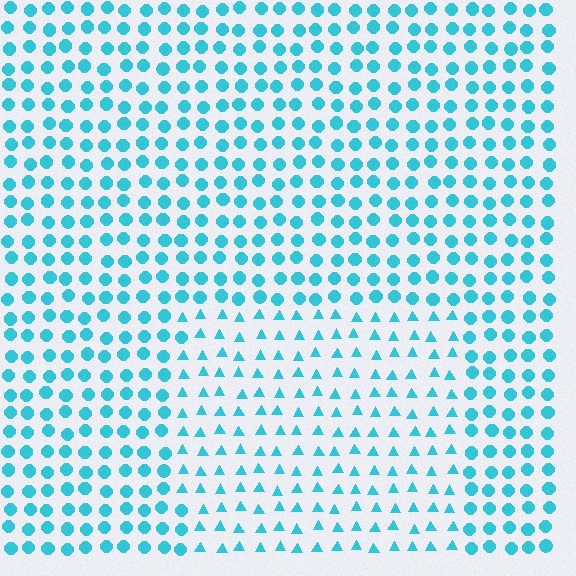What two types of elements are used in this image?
The image uses triangles inside the rectangle region and circles outside it.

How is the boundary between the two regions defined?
The boundary is defined by a change in element shape: triangles inside vs. circles outside. All elements share the same color and spacing.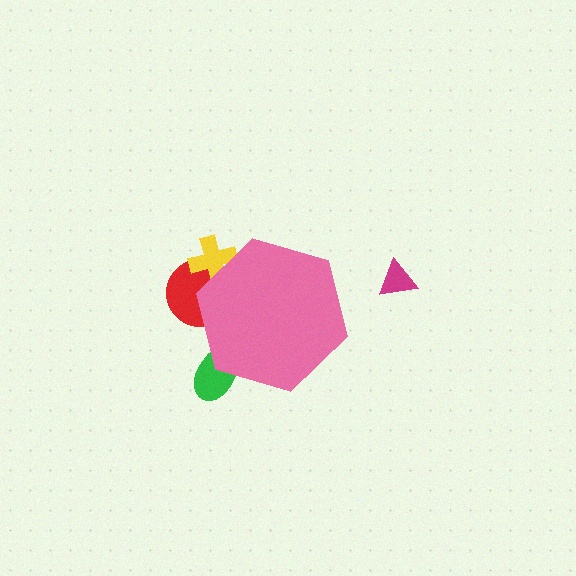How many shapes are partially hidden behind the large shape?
3 shapes are partially hidden.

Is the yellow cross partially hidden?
Yes, the yellow cross is partially hidden behind the pink hexagon.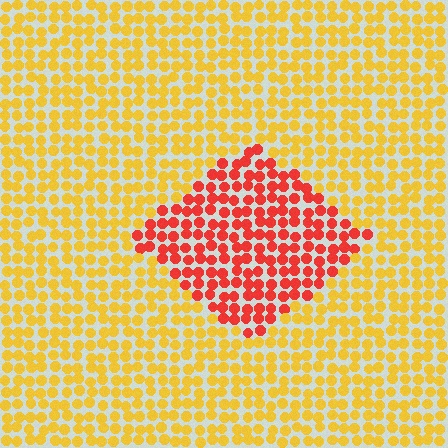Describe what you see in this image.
The image is filled with small yellow elements in a uniform arrangement. A diamond-shaped region is visible where the elements are tinted to a slightly different hue, forming a subtle color boundary.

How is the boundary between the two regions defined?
The boundary is defined purely by a slight shift in hue (about 46 degrees). Spacing, size, and orientation are identical on both sides.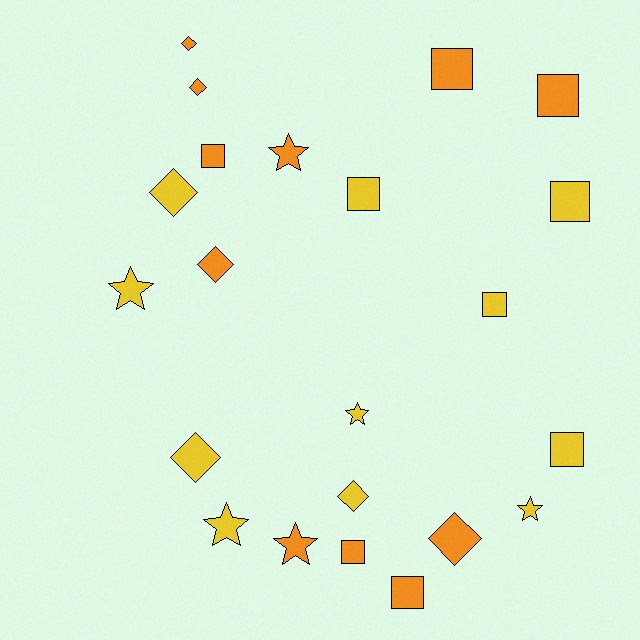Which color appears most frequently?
Yellow, with 11 objects.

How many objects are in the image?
There are 22 objects.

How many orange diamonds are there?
There are 4 orange diamonds.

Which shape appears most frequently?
Square, with 9 objects.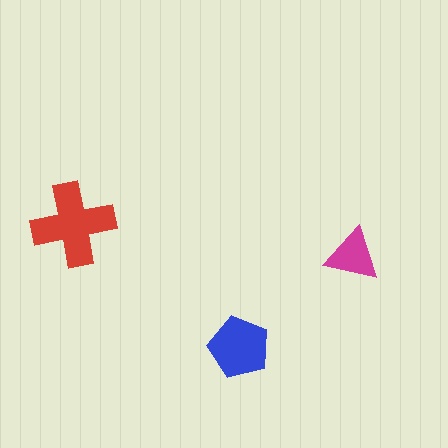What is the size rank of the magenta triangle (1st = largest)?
3rd.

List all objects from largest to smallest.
The red cross, the blue pentagon, the magenta triangle.